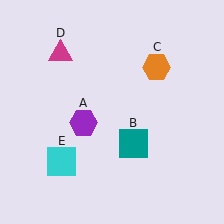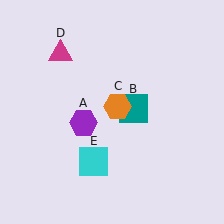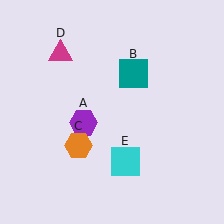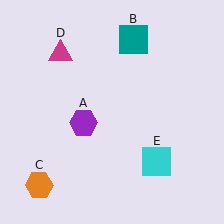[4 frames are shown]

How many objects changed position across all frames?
3 objects changed position: teal square (object B), orange hexagon (object C), cyan square (object E).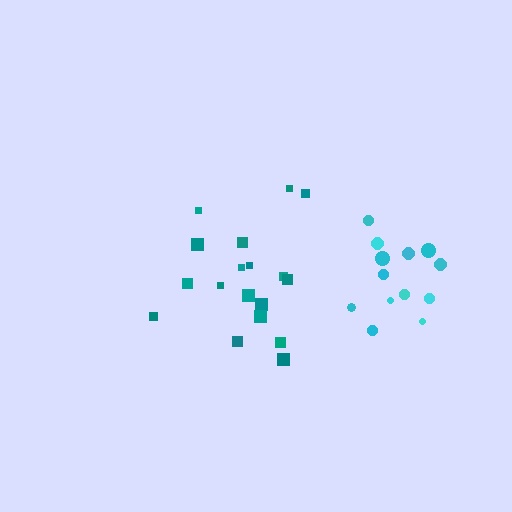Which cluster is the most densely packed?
Cyan.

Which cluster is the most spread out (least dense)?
Teal.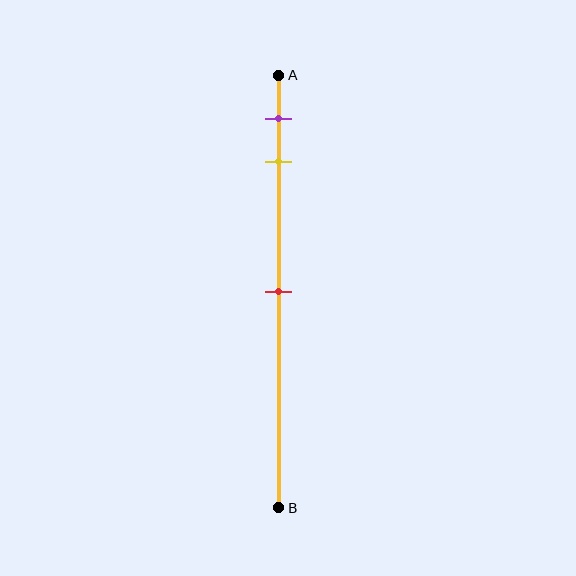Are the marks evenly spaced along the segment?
No, the marks are not evenly spaced.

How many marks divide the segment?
There are 3 marks dividing the segment.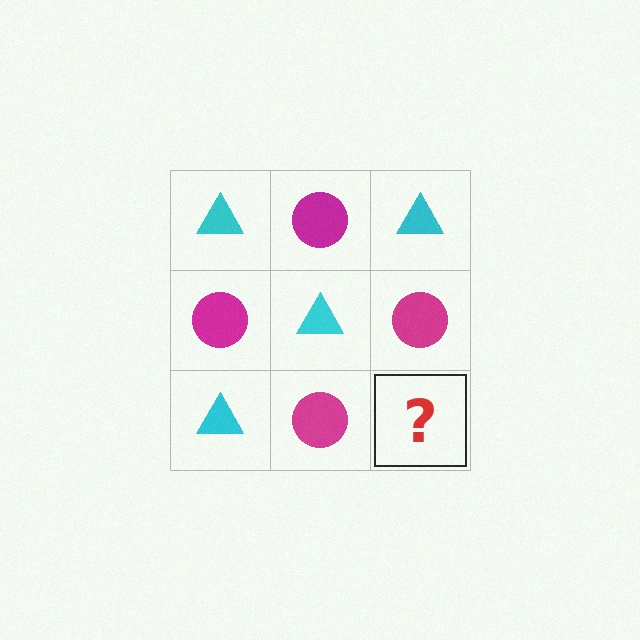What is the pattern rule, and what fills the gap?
The rule is that it alternates cyan triangle and magenta circle in a checkerboard pattern. The gap should be filled with a cyan triangle.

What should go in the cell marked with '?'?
The missing cell should contain a cyan triangle.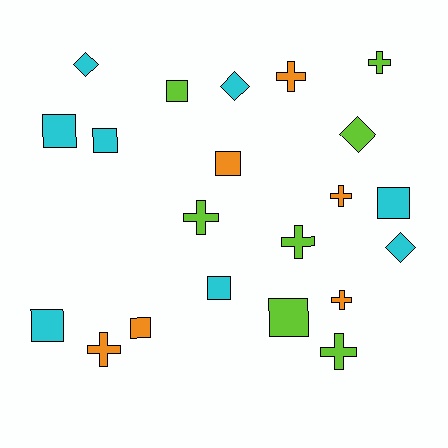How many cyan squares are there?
There are 5 cyan squares.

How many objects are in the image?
There are 21 objects.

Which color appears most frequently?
Cyan, with 8 objects.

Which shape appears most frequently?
Square, with 9 objects.